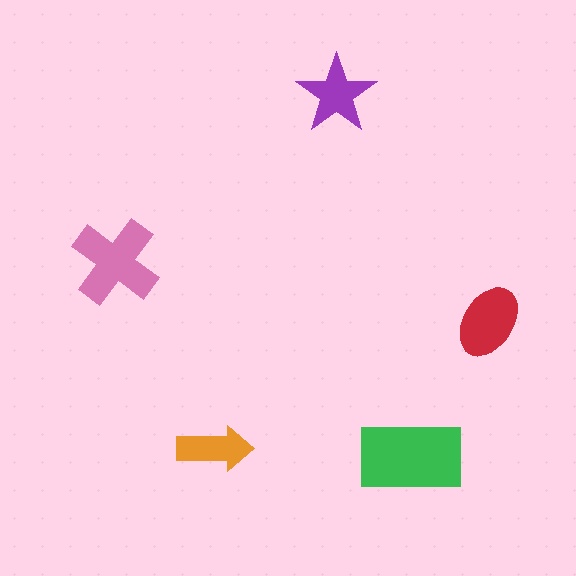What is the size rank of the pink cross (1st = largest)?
2nd.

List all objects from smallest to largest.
The orange arrow, the purple star, the red ellipse, the pink cross, the green rectangle.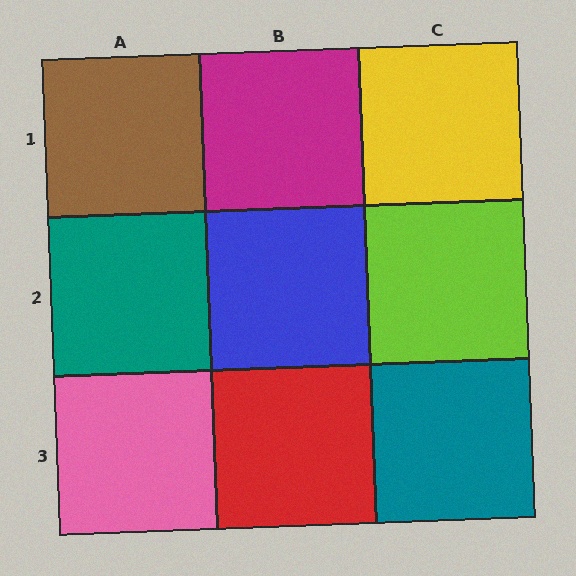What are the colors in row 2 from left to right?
Teal, blue, lime.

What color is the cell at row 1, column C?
Yellow.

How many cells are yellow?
1 cell is yellow.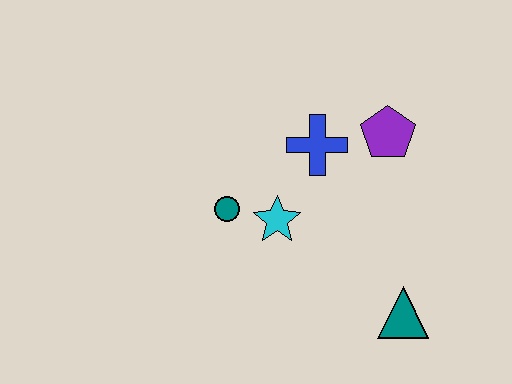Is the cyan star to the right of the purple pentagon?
No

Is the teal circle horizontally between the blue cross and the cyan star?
No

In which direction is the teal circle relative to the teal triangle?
The teal circle is to the left of the teal triangle.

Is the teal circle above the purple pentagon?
No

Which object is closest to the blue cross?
The purple pentagon is closest to the blue cross.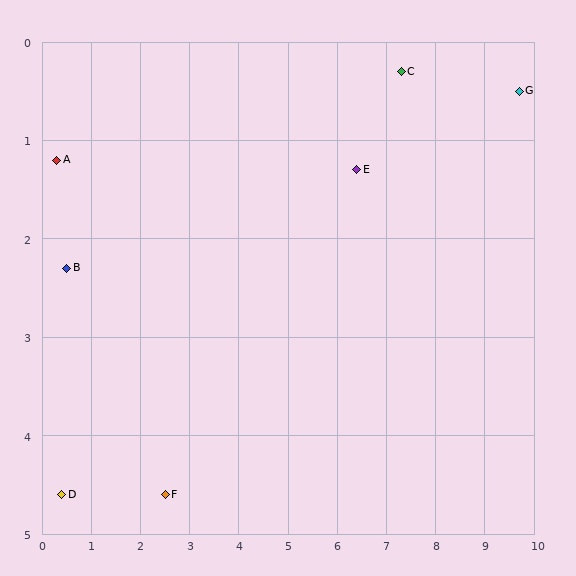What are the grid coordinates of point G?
Point G is at approximately (9.7, 0.5).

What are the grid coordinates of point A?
Point A is at approximately (0.3, 1.2).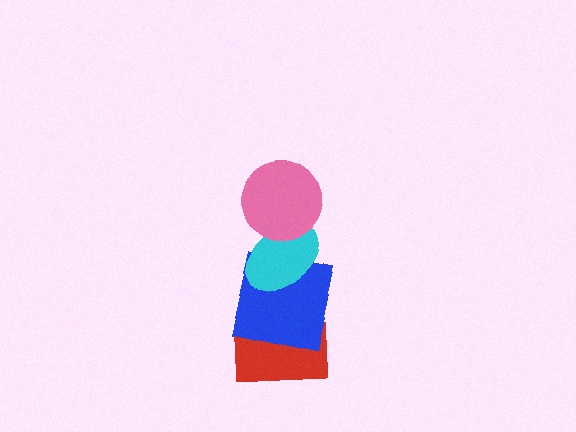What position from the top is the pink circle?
The pink circle is 1st from the top.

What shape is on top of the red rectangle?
The blue square is on top of the red rectangle.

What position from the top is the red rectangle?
The red rectangle is 4th from the top.